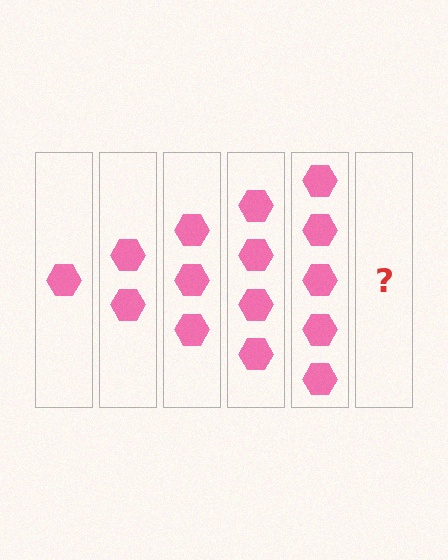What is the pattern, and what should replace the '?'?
The pattern is that each step adds one more hexagon. The '?' should be 6 hexagons.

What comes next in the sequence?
The next element should be 6 hexagons.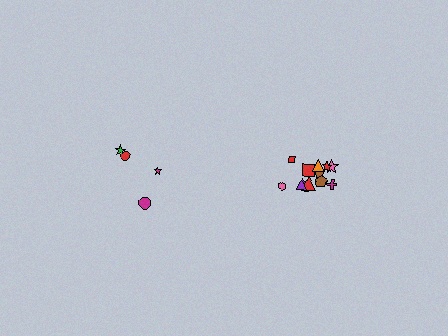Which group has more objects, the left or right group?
The right group.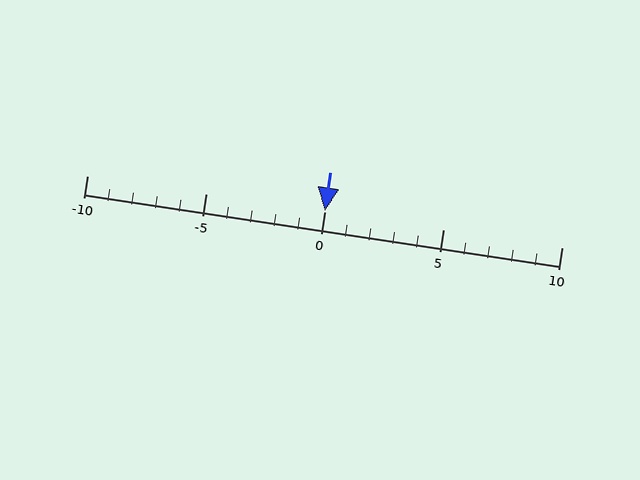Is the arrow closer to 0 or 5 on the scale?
The arrow is closer to 0.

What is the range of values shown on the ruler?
The ruler shows values from -10 to 10.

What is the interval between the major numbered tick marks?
The major tick marks are spaced 5 units apart.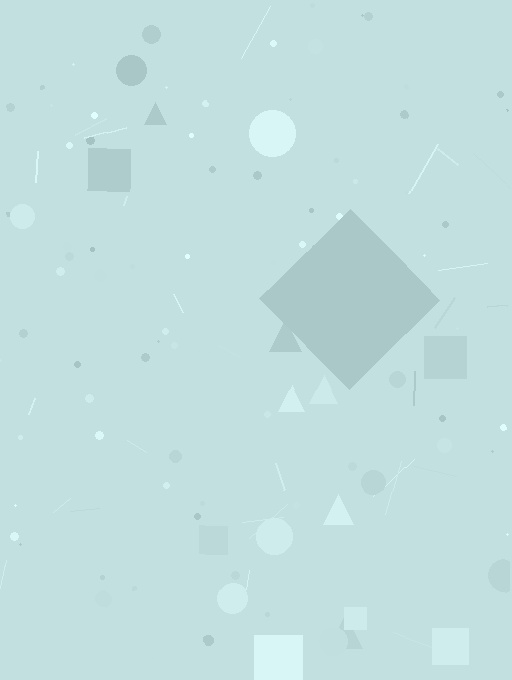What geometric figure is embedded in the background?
A diamond is embedded in the background.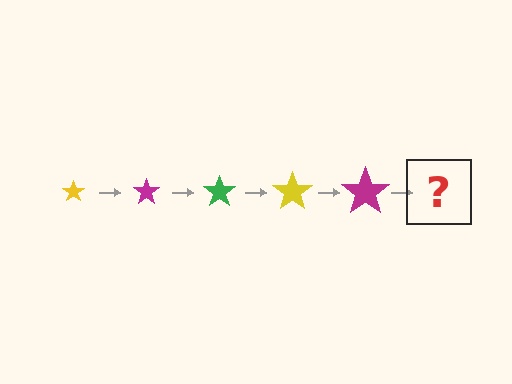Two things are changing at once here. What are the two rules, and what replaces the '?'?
The two rules are that the star grows larger each step and the color cycles through yellow, magenta, and green. The '?' should be a green star, larger than the previous one.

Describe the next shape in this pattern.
It should be a green star, larger than the previous one.